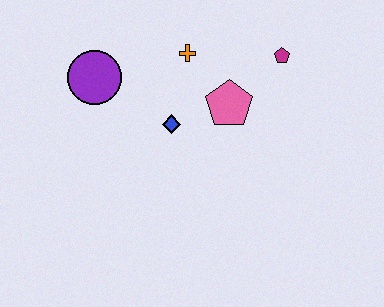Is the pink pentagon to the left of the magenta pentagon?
Yes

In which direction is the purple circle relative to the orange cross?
The purple circle is to the left of the orange cross.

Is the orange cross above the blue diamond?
Yes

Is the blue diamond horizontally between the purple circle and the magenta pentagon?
Yes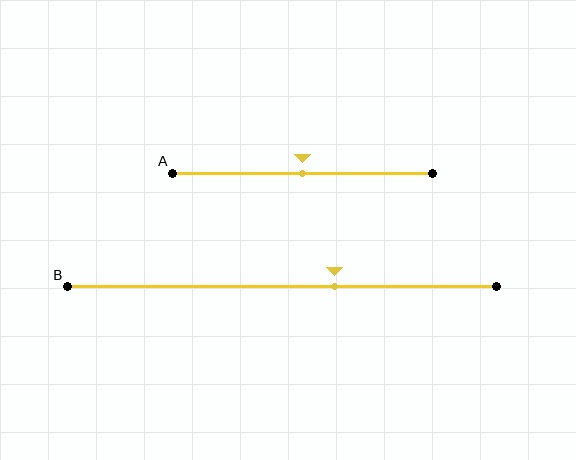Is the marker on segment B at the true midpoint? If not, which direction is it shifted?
No, the marker on segment B is shifted to the right by about 12% of the segment length.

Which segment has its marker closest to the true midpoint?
Segment A has its marker closest to the true midpoint.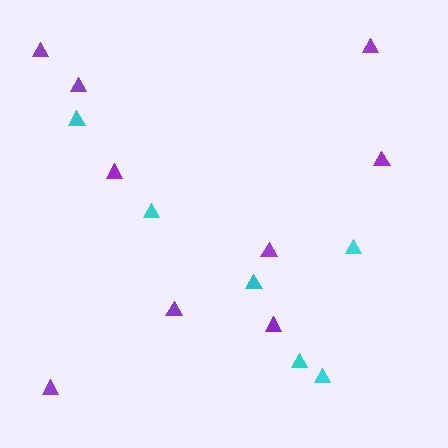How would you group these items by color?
There are 2 groups: one group of cyan triangles (6) and one group of purple triangles (9).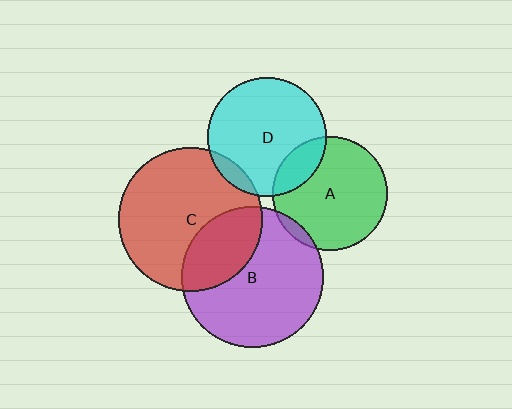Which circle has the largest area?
Circle C (red).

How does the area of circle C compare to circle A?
Approximately 1.6 times.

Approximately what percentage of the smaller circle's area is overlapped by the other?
Approximately 10%.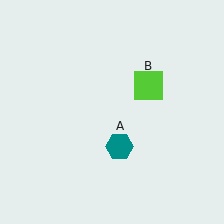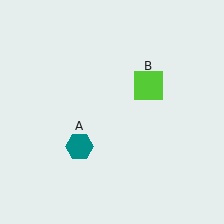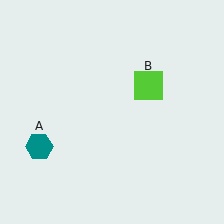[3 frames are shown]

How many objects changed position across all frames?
1 object changed position: teal hexagon (object A).